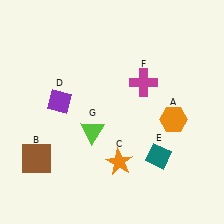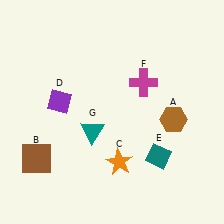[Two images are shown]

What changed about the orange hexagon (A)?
In Image 1, A is orange. In Image 2, it changed to brown.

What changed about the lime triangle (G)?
In Image 1, G is lime. In Image 2, it changed to teal.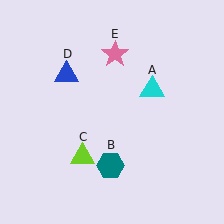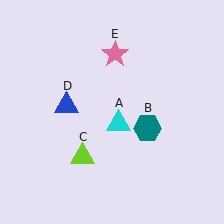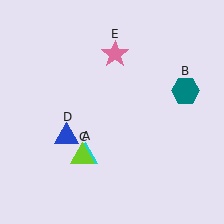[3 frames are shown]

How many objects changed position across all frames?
3 objects changed position: cyan triangle (object A), teal hexagon (object B), blue triangle (object D).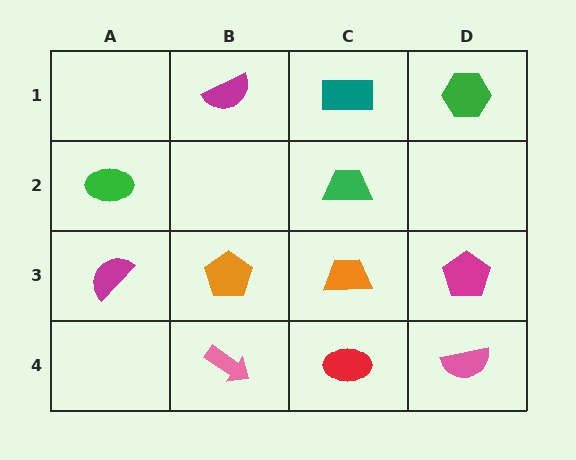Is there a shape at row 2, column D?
No, that cell is empty.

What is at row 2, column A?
A green ellipse.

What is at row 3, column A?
A magenta semicircle.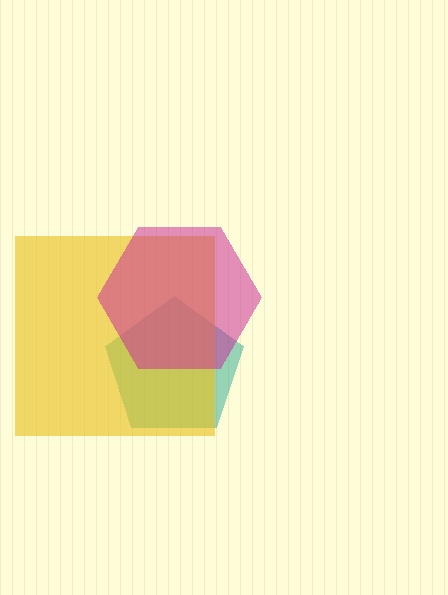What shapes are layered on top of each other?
The layered shapes are: a teal pentagon, a yellow square, a magenta hexagon.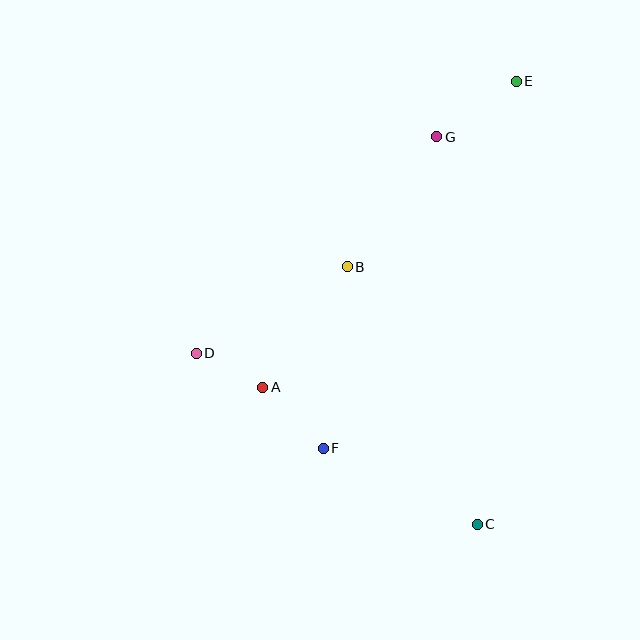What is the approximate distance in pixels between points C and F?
The distance between C and F is approximately 172 pixels.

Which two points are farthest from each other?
Points C and E are farthest from each other.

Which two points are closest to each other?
Points A and D are closest to each other.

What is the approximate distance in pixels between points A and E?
The distance between A and E is approximately 397 pixels.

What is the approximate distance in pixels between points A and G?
The distance between A and G is approximately 305 pixels.